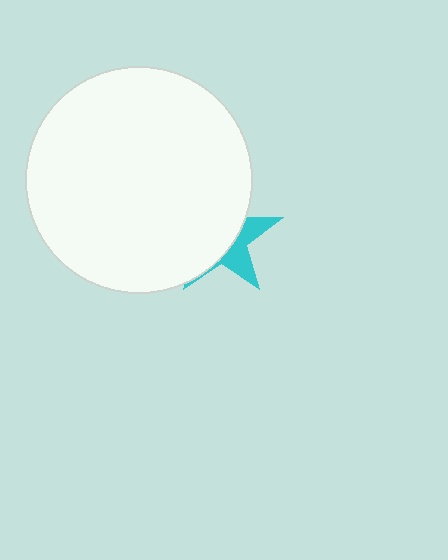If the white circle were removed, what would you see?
You would see the complete cyan star.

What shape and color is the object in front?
The object in front is a white circle.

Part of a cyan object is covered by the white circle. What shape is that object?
It is a star.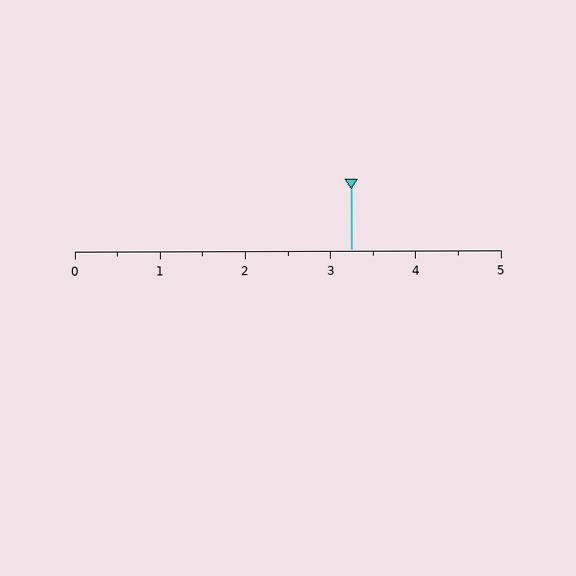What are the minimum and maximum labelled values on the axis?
The axis runs from 0 to 5.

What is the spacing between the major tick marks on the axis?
The major ticks are spaced 1 apart.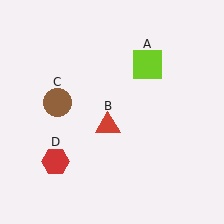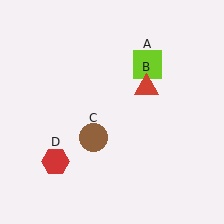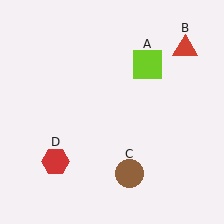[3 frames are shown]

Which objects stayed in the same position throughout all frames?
Lime square (object A) and red hexagon (object D) remained stationary.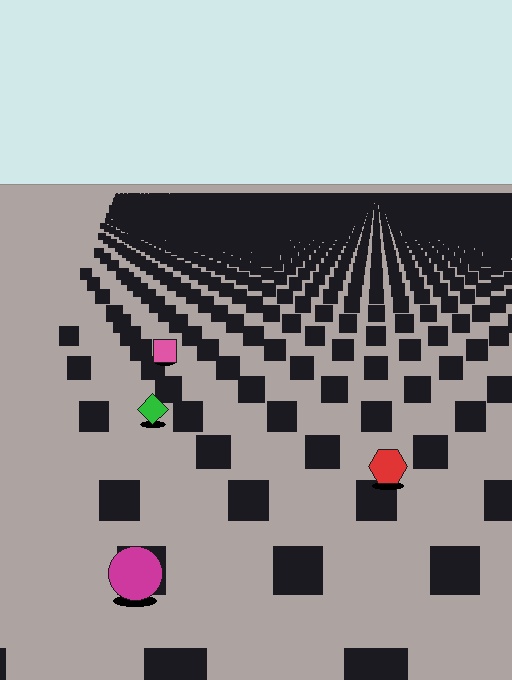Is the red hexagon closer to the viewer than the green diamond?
Yes. The red hexagon is closer — you can tell from the texture gradient: the ground texture is coarser near it.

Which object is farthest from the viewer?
The pink square is farthest from the viewer. It appears smaller and the ground texture around it is denser.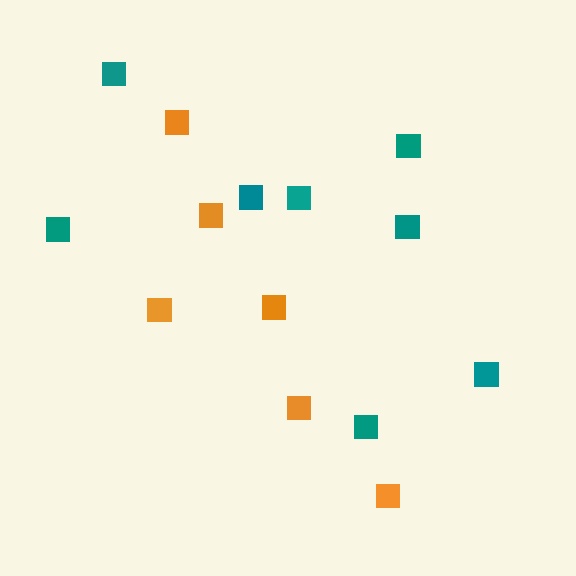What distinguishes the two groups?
There are 2 groups: one group of teal squares (8) and one group of orange squares (6).